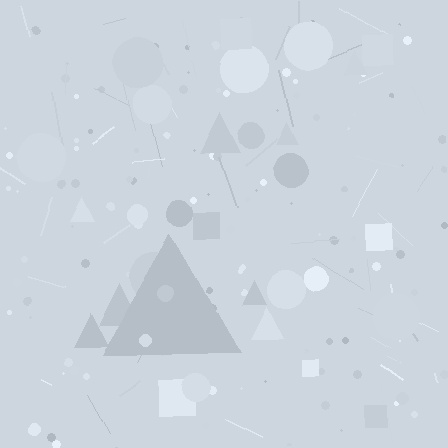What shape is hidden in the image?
A triangle is hidden in the image.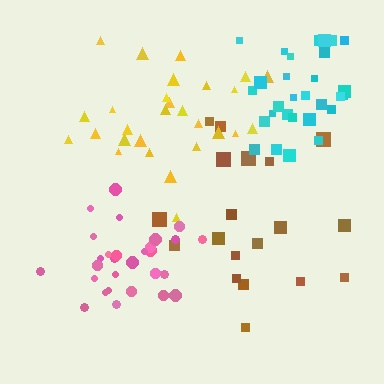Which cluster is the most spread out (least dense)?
Brown.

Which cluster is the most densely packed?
Pink.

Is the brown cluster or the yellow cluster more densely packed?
Yellow.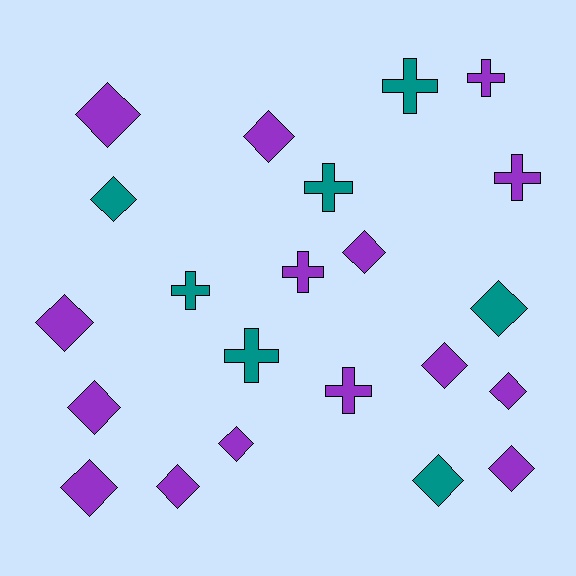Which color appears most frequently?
Purple, with 15 objects.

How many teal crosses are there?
There are 4 teal crosses.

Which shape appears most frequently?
Diamond, with 14 objects.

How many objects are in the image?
There are 22 objects.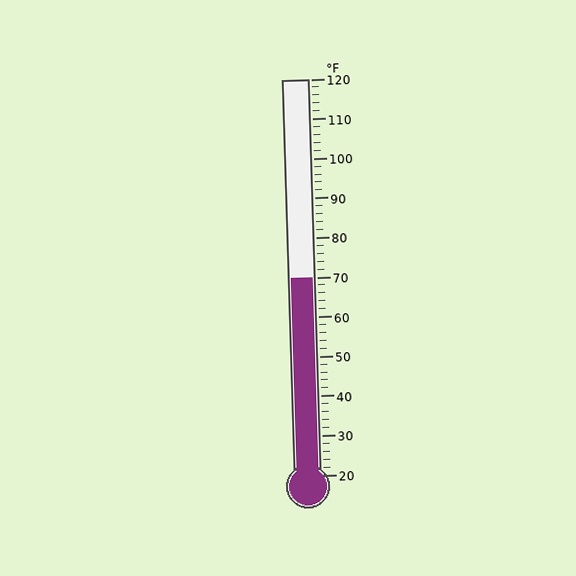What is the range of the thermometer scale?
The thermometer scale ranges from 20°F to 120°F.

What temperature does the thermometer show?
The thermometer shows approximately 70°F.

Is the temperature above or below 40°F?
The temperature is above 40°F.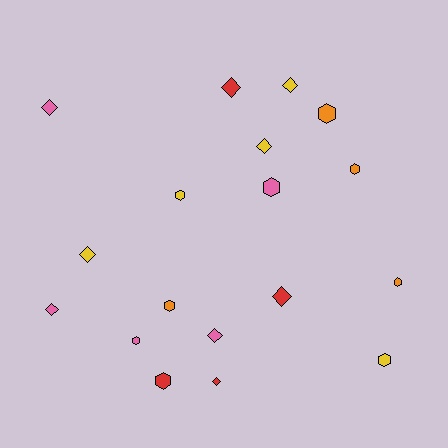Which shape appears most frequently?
Diamond, with 9 objects.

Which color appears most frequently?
Yellow, with 5 objects.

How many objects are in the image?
There are 18 objects.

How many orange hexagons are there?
There are 4 orange hexagons.